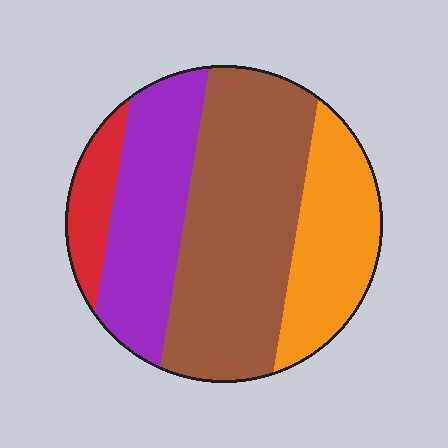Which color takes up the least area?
Red, at roughly 10%.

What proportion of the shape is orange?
Orange takes up about one fifth (1/5) of the shape.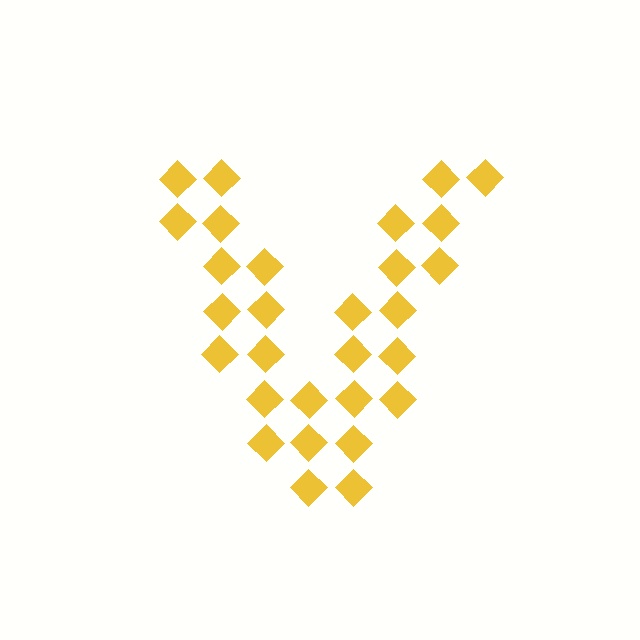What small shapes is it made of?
It is made of small diamonds.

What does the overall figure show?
The overall figure shows the letter V.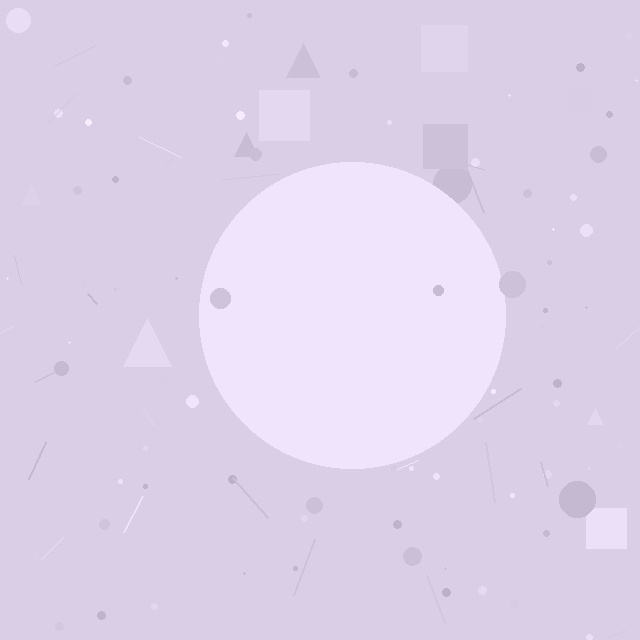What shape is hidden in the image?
A circle is hidden in the image.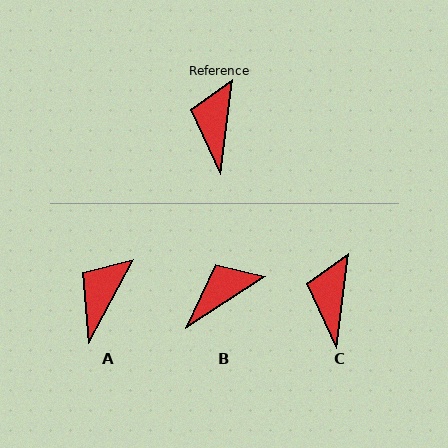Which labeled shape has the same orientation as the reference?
C.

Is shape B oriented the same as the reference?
No, it is off by about 49 degrees.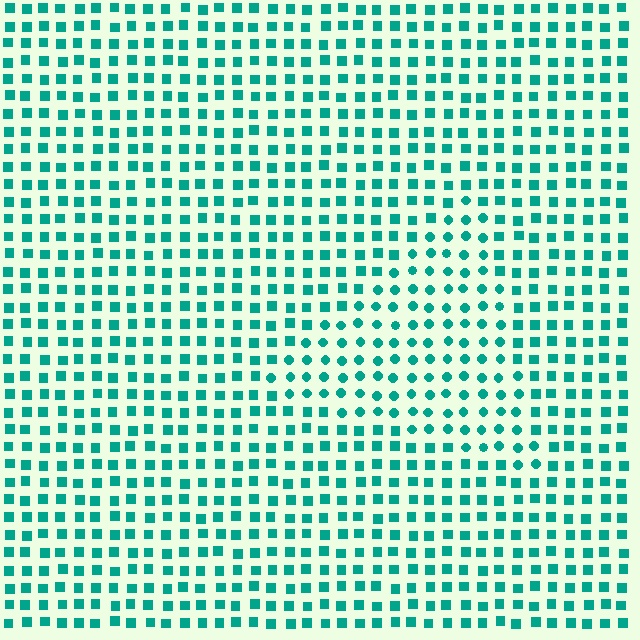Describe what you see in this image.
The image is filled with small teal elements arranged in a uniform grid. A triangle-shaped region contains circles, while the surrounding area contains squares. The boundary is defined purely by the change in element shape.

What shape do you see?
I see a triangle.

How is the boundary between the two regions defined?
The boundary is defined by a change in element shape: circles inside vs. squares outside. All elements share the same color and spacing.